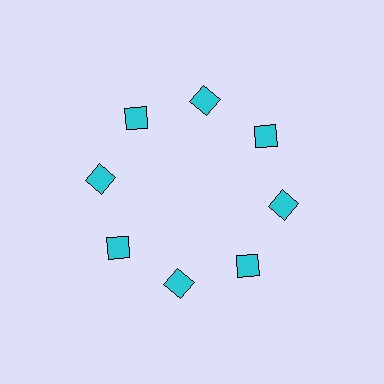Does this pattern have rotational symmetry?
Yes, this pattern has 8-fold rotational symmetry. It looks the same after rotating 45 degrees around the center.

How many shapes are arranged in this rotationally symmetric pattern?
There are 8 shapes, arranged in 8 groups of 1.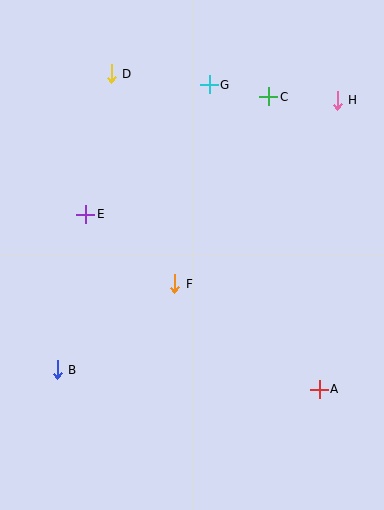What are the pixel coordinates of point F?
Point F is at (175, 284).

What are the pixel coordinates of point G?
Point G is at (209, 85).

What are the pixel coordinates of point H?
Point H is at (337, 100).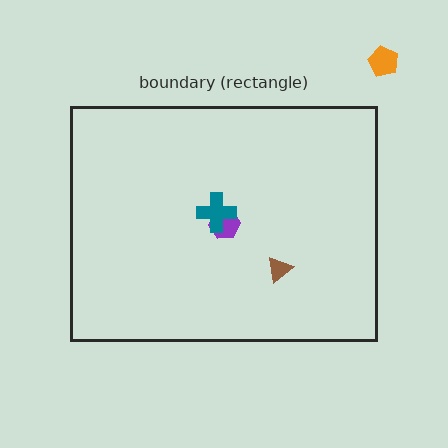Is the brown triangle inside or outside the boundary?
Inside.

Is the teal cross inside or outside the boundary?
Inside.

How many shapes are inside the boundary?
3 inside, 1 outside.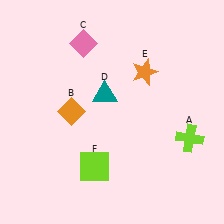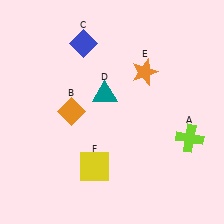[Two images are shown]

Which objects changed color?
C changed from pink to blue. F changed from lime to yellow.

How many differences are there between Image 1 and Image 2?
There are 2 differences between the two images.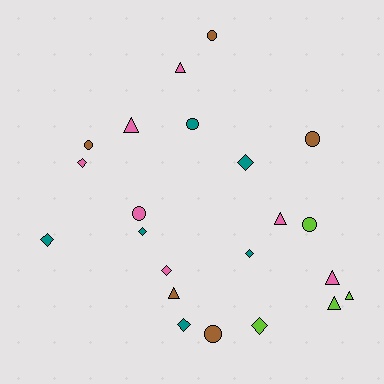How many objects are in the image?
There are 22 objects.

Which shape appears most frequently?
Diamond, with 8 objects.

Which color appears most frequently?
Pink, with 7 objects.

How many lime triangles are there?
There are 2 lime triangles.